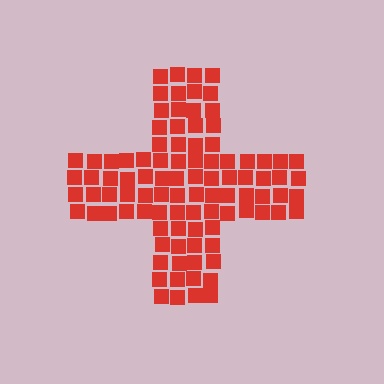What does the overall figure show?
The overall figure shows a cross.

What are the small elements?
The small elements are squares.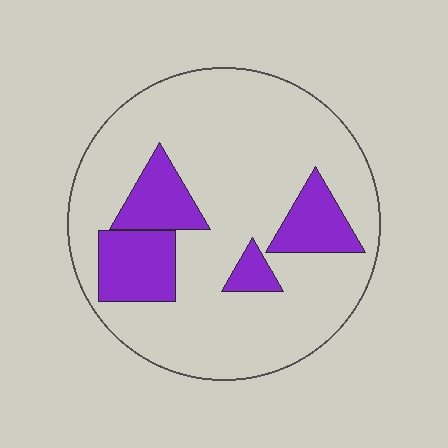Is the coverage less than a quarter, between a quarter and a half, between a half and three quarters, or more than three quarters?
Less than a quarter.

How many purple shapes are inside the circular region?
4.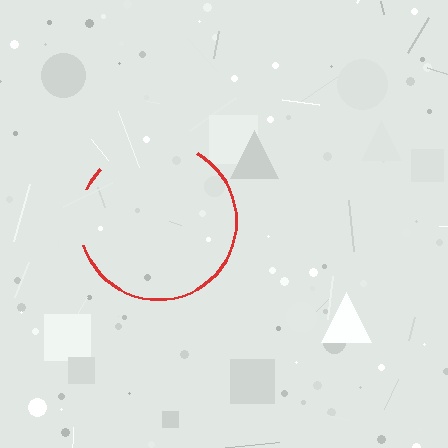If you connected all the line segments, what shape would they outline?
They would outline a circle.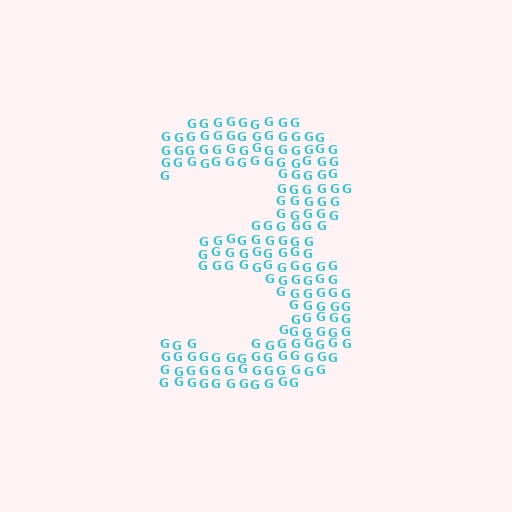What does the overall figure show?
The overall figure shows the digit 3.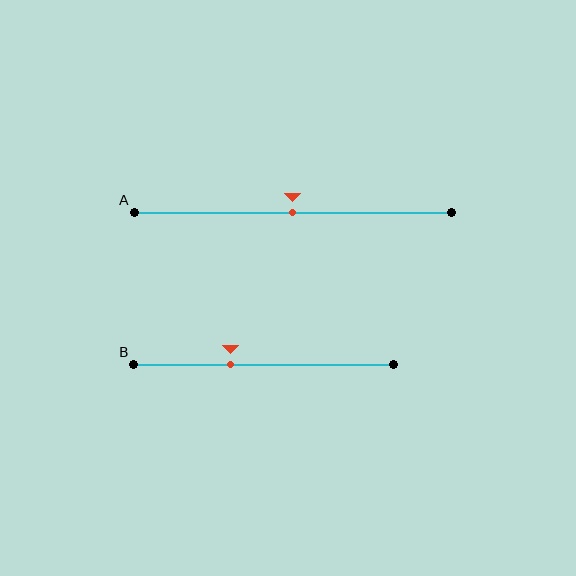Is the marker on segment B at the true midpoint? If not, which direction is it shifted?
No, the marker on segment B is shifted to the left by about 13% of the segment length.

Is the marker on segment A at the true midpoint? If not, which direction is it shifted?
Yes, the marker on segment A is at the true midpoint.